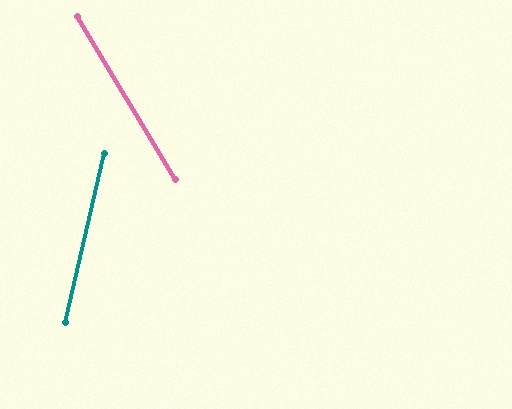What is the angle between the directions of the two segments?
Approximately 44 degrees.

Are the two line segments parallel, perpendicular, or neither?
Neither parallel nor perpendicular — they differ by about 44°.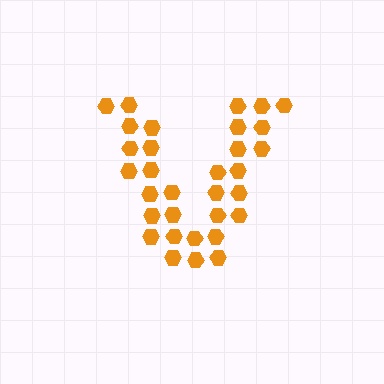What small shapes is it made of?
It is made of small hexagons.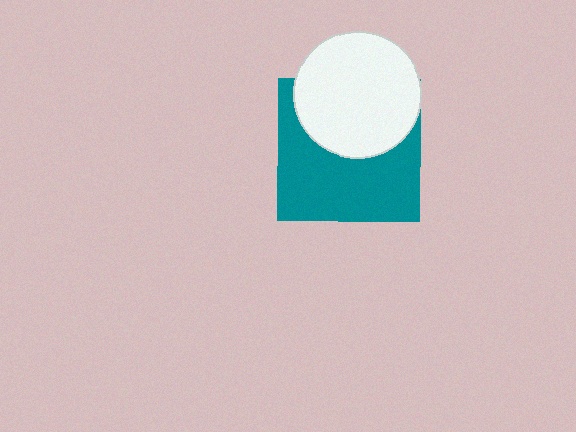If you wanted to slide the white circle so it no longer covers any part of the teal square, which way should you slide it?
Slide it up — that is the most direct way to separate the two shapes.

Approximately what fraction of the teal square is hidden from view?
Roughly 42% of the teal square is hidden behind the white circle.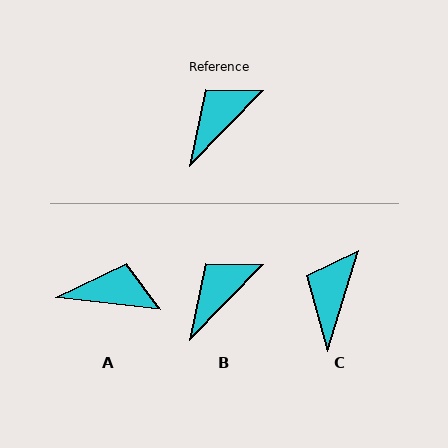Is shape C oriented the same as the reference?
No, it is off by about 27 degrees.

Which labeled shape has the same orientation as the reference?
B.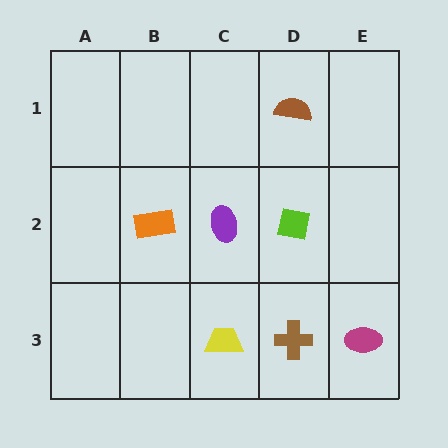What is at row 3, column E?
A magenta ellipse.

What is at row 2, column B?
An orange rectangle.